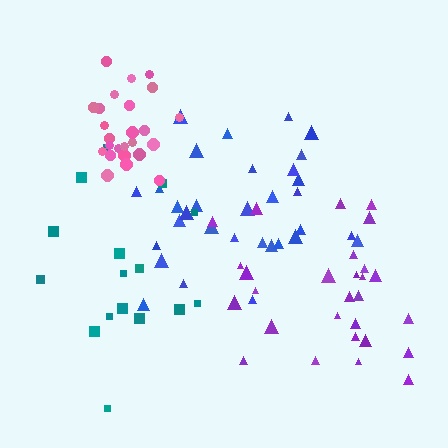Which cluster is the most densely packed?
Pink.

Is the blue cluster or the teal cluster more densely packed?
Blue.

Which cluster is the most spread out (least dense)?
Teal.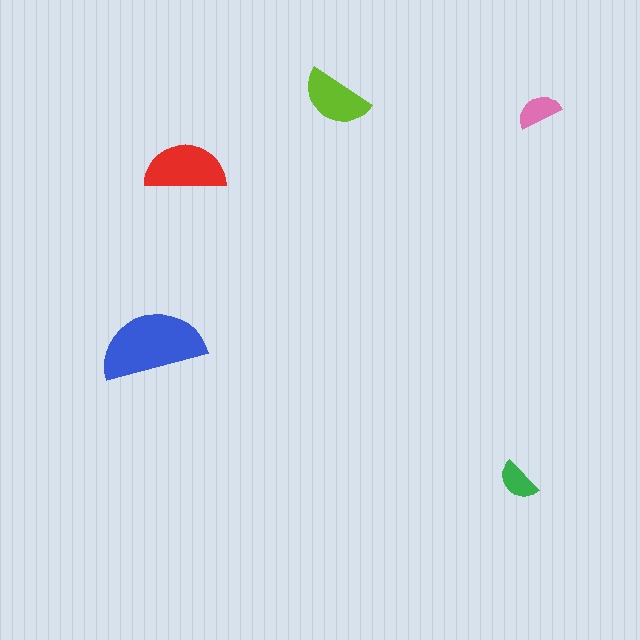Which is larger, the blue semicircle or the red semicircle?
The blue one.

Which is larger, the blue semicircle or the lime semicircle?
The blue one.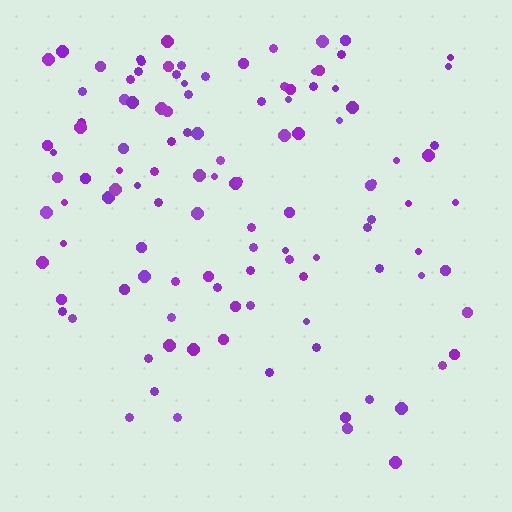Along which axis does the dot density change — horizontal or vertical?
Vertical.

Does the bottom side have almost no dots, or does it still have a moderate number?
Still a moderate number, just noticeably fewer than the top.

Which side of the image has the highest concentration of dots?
The top.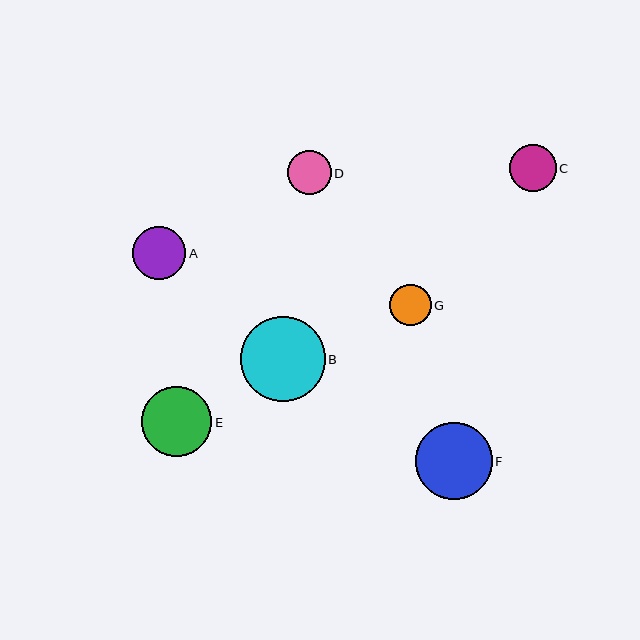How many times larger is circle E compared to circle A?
Circle E is approximately 1.3 times the size of circle A.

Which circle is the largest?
Circle B is the largest with a size of approximately 85 pixels.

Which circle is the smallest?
Circle G is the smallest with a size of approximately 41 pixels.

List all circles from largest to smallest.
From largest to smallest: B, F, E, A, C, D, G.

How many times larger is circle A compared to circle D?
Circle A is approximately 1.2 times the size of circle D.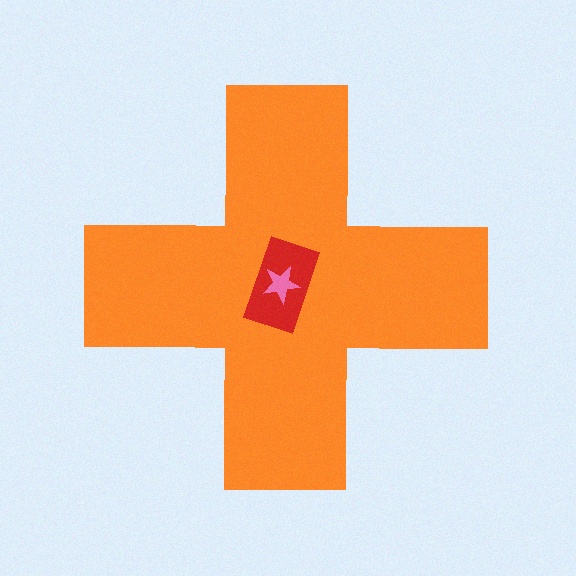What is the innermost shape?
The pink star.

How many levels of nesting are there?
3.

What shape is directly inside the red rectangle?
The pink star.